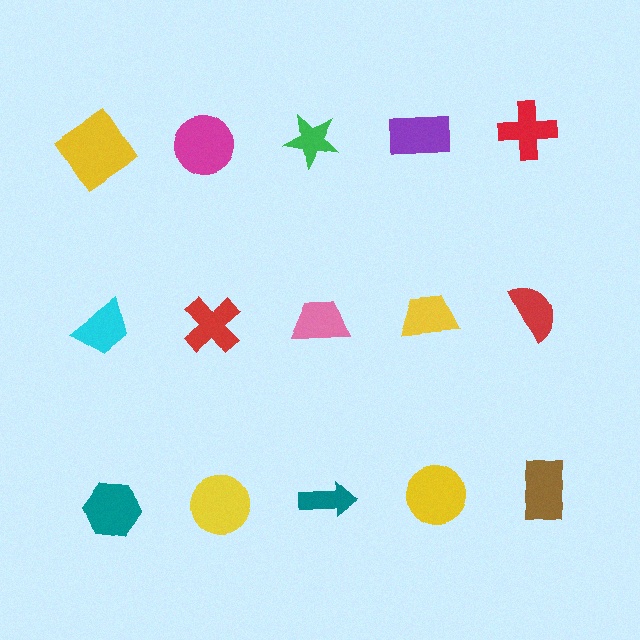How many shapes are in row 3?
5 shapes.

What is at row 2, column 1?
A cyan trapezoid.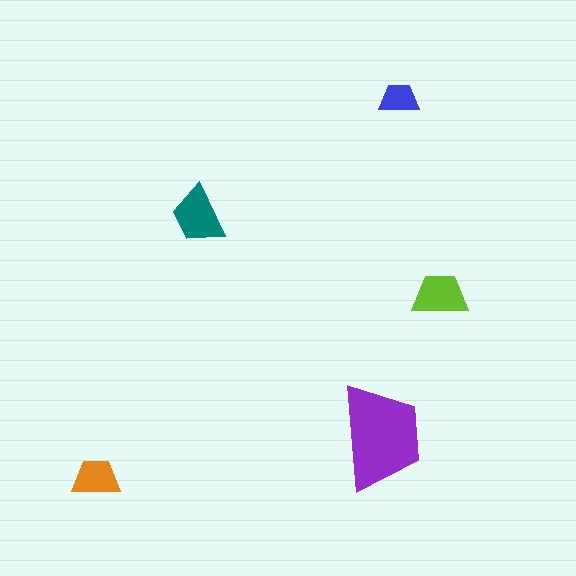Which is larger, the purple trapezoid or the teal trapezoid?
The purple one.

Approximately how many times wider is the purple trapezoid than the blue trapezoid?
About 2.5 times wider.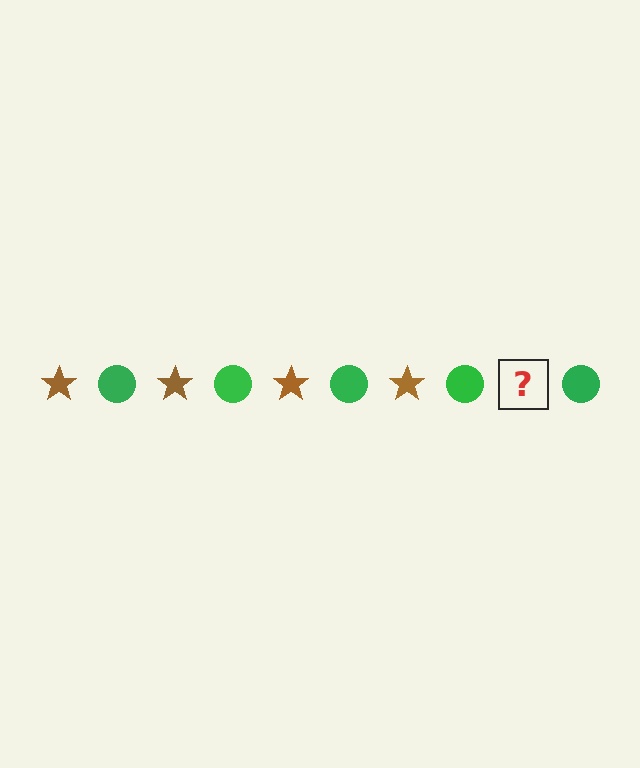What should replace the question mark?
The question mark should be replaced with a brown star.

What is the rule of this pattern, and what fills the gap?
The rule is that the pattern alternates between brown star and green circle. The gap should be filled with a brown star.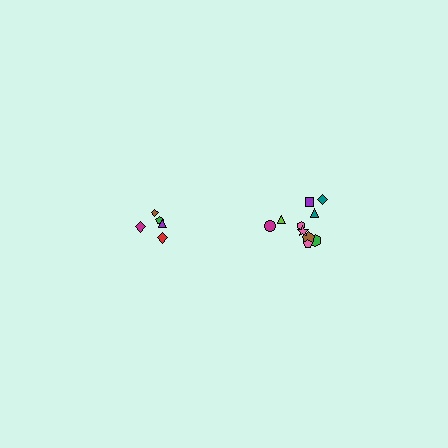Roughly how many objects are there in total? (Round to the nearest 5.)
Roughly 15 objects in total.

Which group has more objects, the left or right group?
The right group.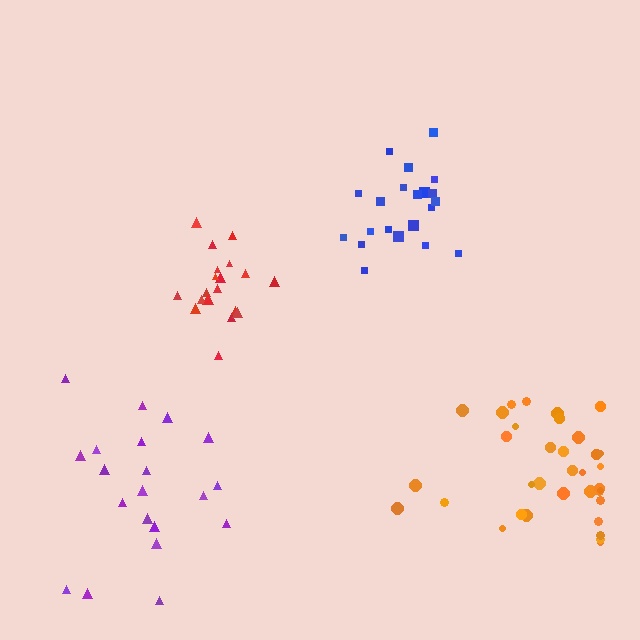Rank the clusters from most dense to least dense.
red, blue, orange, purple.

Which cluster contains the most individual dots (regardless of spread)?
Orange (35).